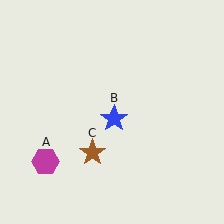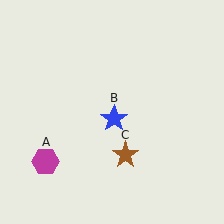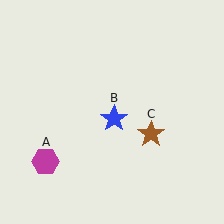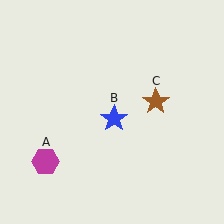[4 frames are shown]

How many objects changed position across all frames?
1 object changed position: brown star (object C).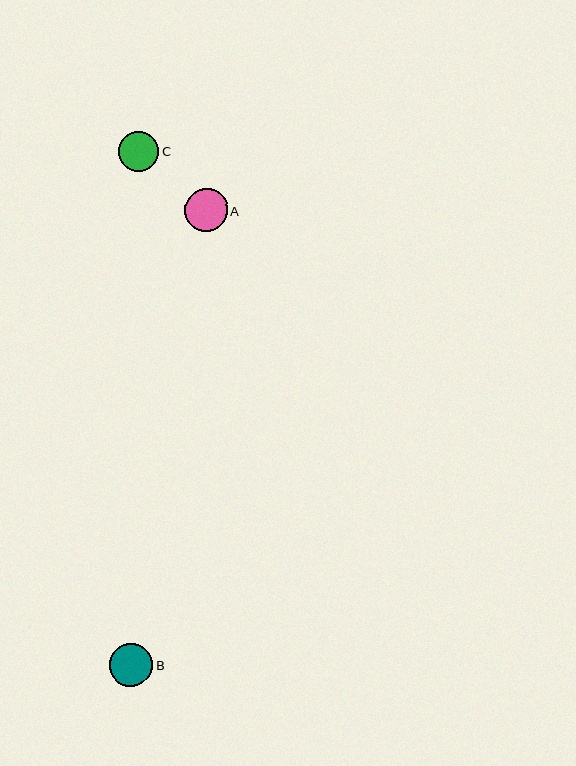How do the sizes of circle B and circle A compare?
Circle B and circle A are approximately the same size.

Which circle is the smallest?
Circle C is the smallest with a size of approximately 40 pixels.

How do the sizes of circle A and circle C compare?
Circle A and circle C are approximately the same size.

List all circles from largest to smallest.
From largest to smallest: B, A, C.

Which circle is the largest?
Circle B is the largest with a size of approximately 44 pixels.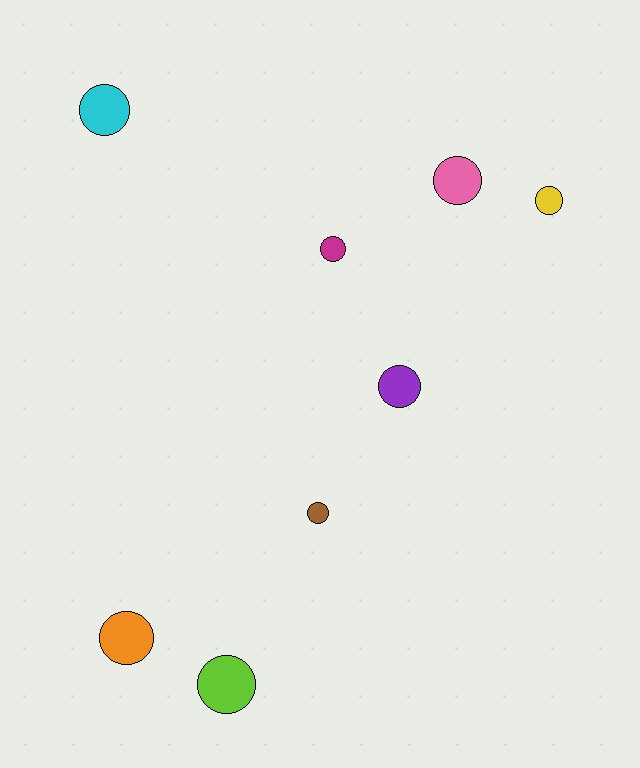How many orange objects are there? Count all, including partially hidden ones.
There is 1 orange object.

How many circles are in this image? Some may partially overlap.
There are 8 circles.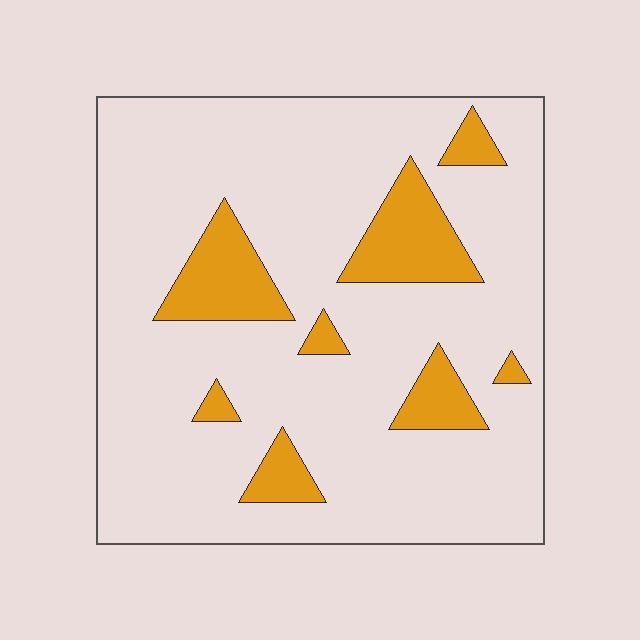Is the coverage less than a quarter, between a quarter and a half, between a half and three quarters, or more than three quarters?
Less than a quarter.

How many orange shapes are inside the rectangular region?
8.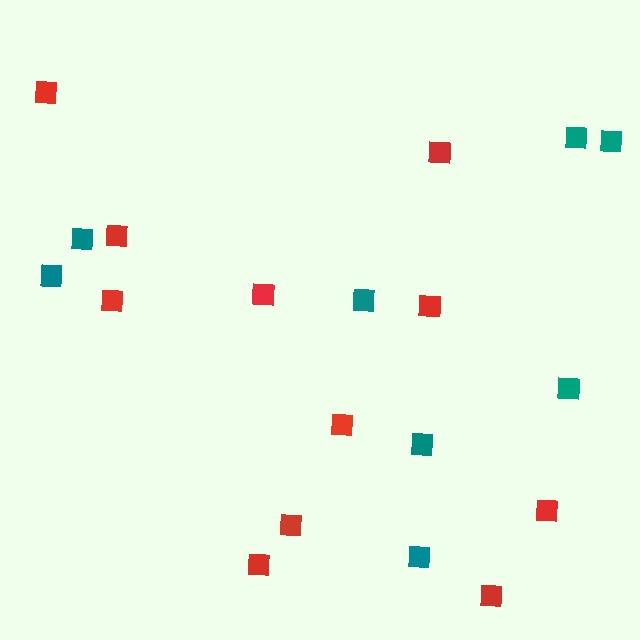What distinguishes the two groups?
There are 2 groups: one group of red squares (11) and one group of teal squares (8).